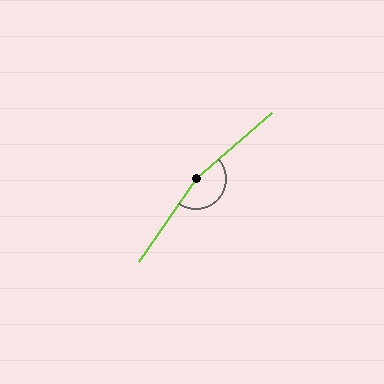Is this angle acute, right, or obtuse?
It is obtuse.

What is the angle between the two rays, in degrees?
Approximately 166 degrees.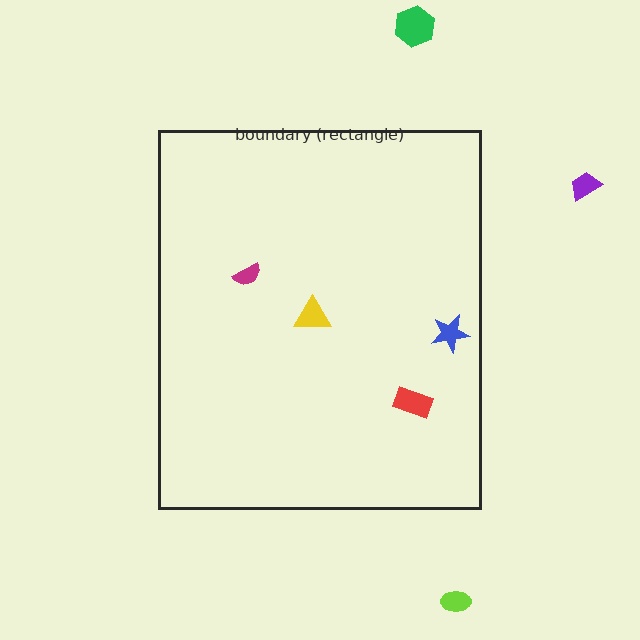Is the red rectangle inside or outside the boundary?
Inside.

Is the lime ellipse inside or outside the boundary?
Outside.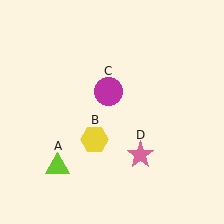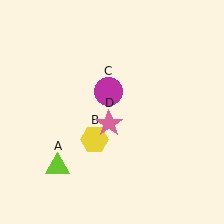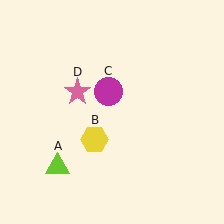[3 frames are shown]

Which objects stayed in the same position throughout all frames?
Lime triangle (object A) and yellow hexagon (object B) and magenta circle (object C) remained stationary.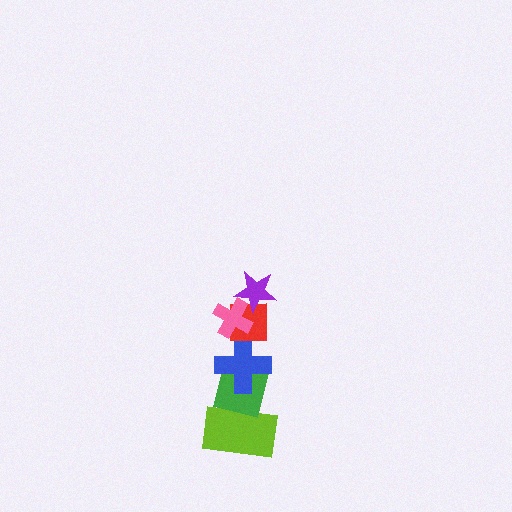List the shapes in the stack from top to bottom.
From top to bottom: the purple star, the pink cross, the red square, the blue cross, the green square, the lime rectangle.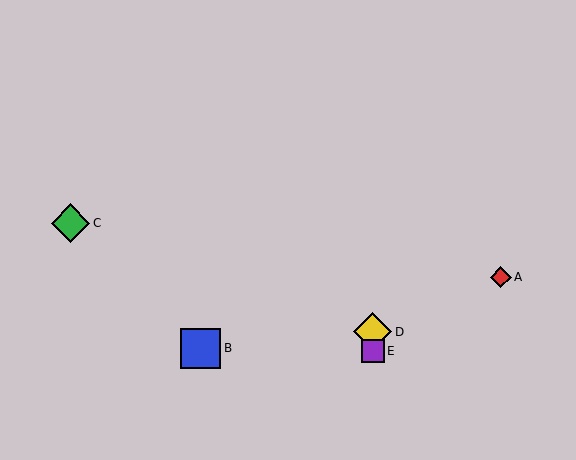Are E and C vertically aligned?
No, E is at x≈373 and C is at x≈71.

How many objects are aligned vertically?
2 objects (D, E) are aligned vertically.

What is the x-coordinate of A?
Object A is at x≈501.